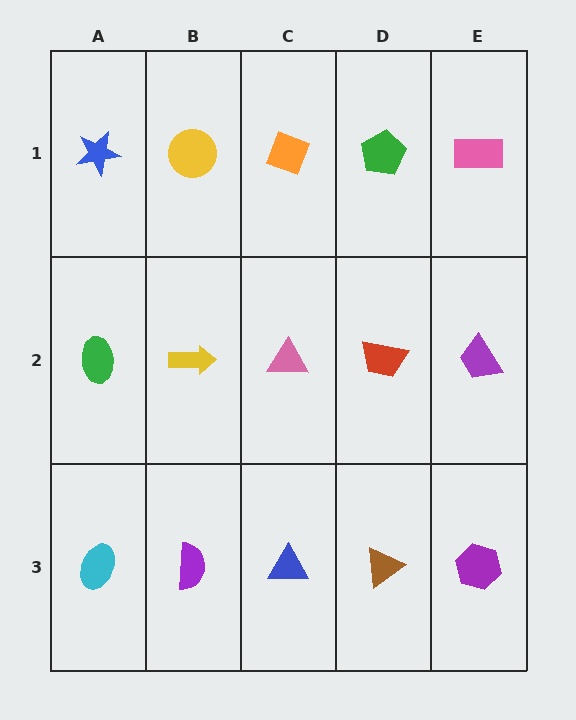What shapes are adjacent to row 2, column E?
A pink rectangle (row 1, column E), a purple hexagon (row 3, column E), a red trapezoid (row 2, column D).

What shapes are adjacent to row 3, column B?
A yellow arrow (row 2, column B), a cyan ellipse (row 3, column A), a blue triangle (row 3, column C).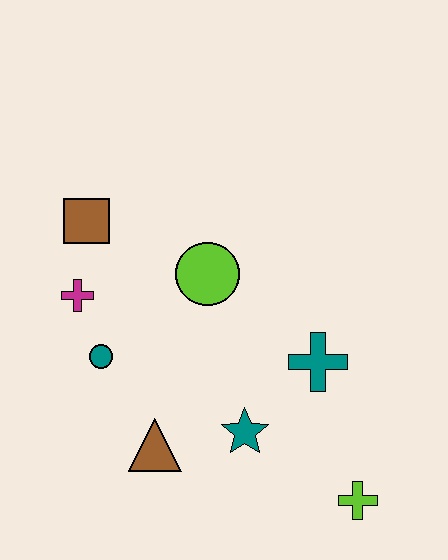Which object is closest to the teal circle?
The magenta cross is closest to the teal circle.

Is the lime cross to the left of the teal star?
No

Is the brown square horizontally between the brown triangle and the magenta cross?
Yes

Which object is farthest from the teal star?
The brown square is farthest from the teal star.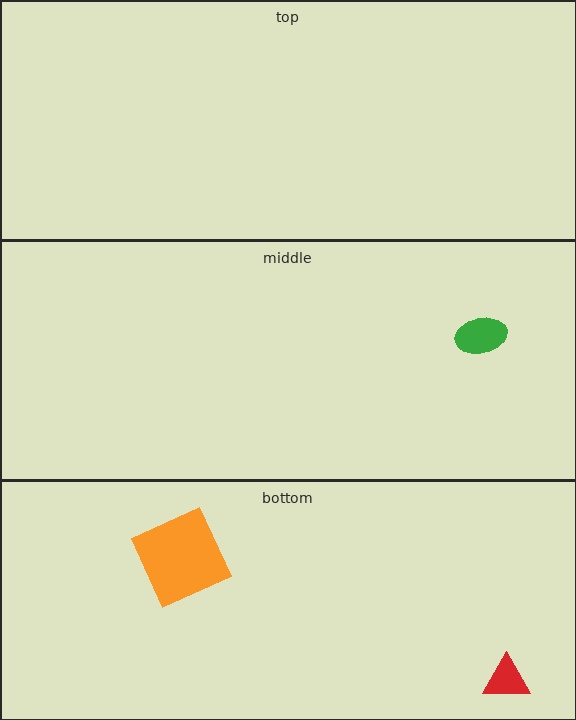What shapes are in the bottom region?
The orange square, the red triangle.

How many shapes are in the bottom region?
2.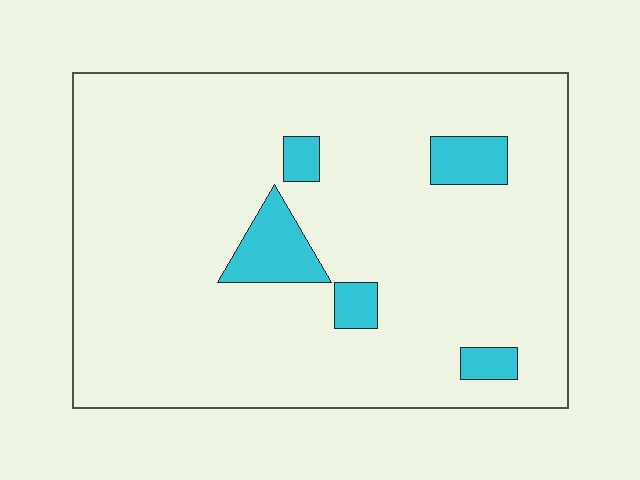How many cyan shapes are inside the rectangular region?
5.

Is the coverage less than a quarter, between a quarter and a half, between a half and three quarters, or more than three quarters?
Less than a quarter.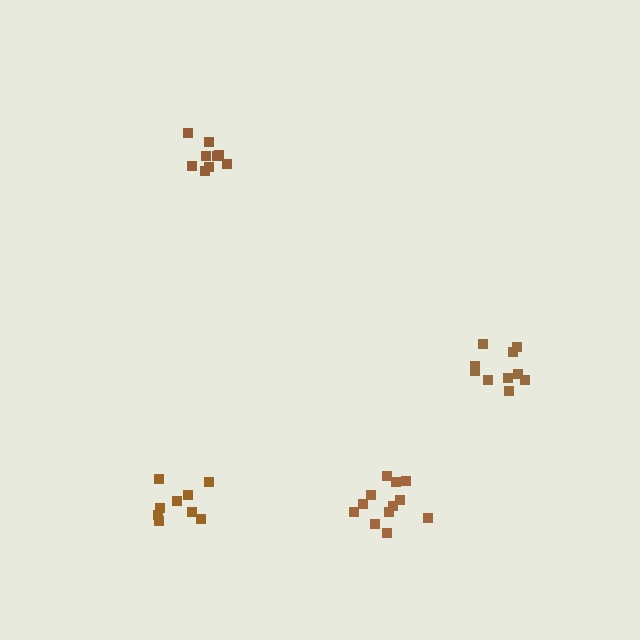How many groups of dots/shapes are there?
There are 4 groups.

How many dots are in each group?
Group 1: 9 dots, Group 2: 10 dots, Group 3: 12 dots, Group 4: 9 dots (40 total).